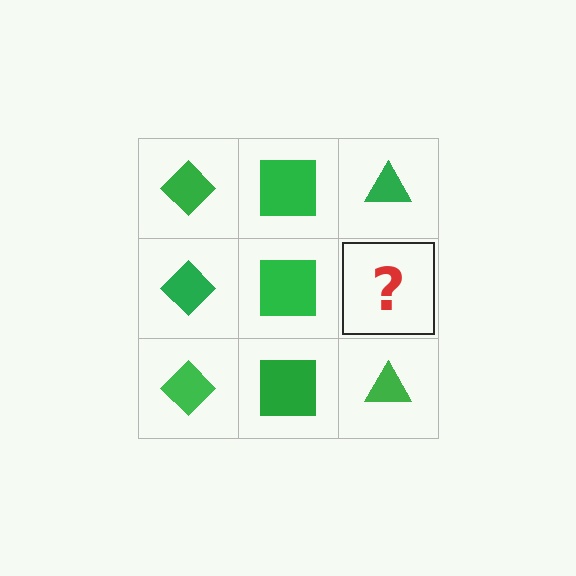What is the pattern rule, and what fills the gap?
The rule is that each column has a consistent shape. The gap should be filled with a green triangle.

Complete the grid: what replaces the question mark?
The question mark should be replaced with a green triangle.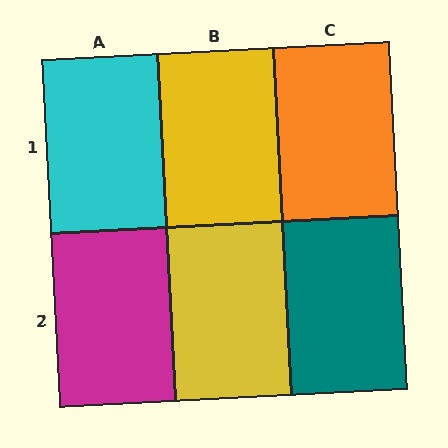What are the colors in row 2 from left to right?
Magenta, yellow, teal.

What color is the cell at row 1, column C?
Orange.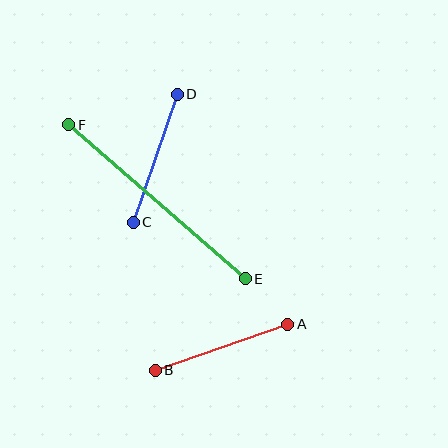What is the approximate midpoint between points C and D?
The midpoint is at approximately (155, 158) pixels.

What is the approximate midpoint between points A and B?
The midpoint is at approximately (222, 347) pixels.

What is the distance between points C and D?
The distance is approximately 135 pixels.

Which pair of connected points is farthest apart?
Points E and F are farthest apart.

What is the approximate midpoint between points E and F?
The midpoint is at approximately (157, 202) pixels.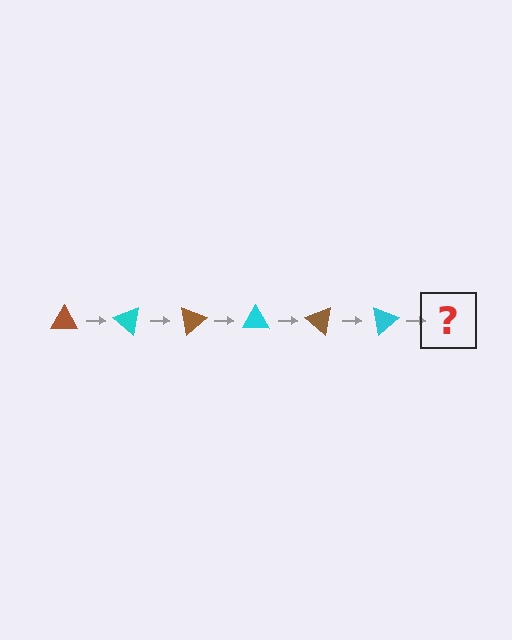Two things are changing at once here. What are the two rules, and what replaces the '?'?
The two rules are that it rotates 40 degrees each step and the color cycles through brown and cyan. The '?' should be a brown triangle, rotated 240 degrees from the start.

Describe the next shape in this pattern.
It should be a brown triangle, rotated 240 degrees from the start.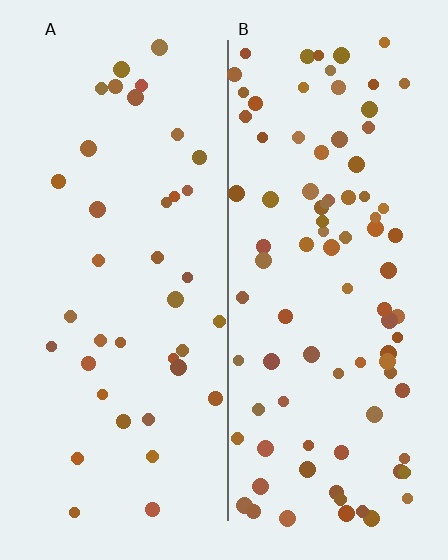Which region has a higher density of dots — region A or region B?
B (the right).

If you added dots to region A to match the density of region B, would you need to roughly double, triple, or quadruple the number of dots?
Approximately double.